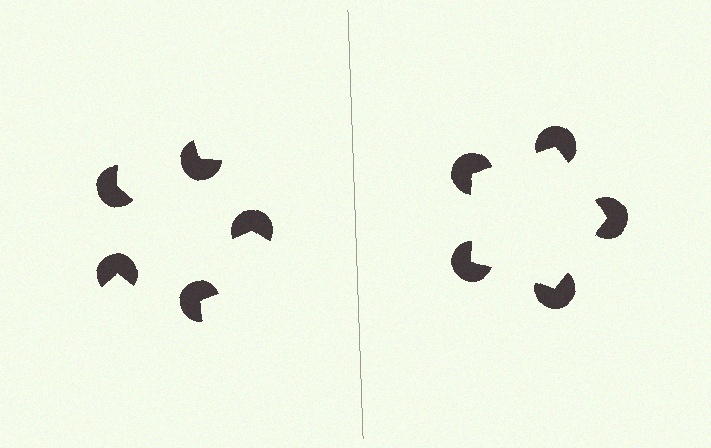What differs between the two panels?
The pac-man discs are positioned identically on both sides; only the wedge orientations differ. On the right they align to a pentagon; on the left they are misaligned.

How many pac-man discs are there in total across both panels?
10 — 5 on each side.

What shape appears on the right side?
An illusory pentagon.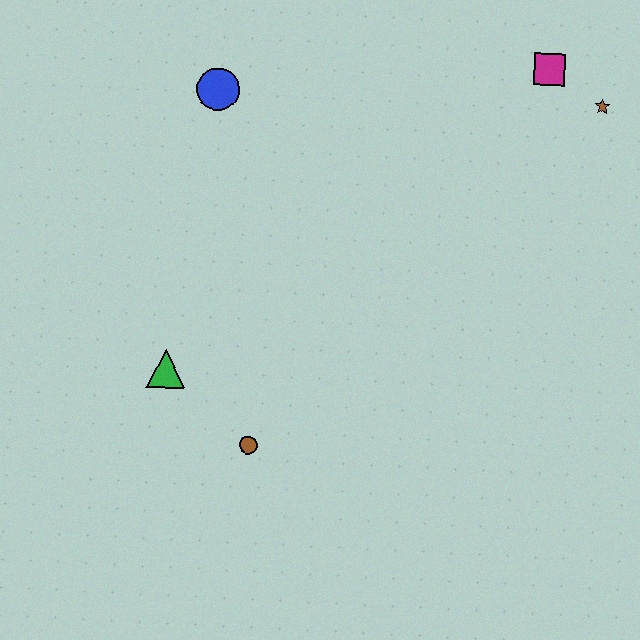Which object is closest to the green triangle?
The brown circle is closest to the green triangle.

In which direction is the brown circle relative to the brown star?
The brown circle is below the brown star.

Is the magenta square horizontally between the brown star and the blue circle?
Yes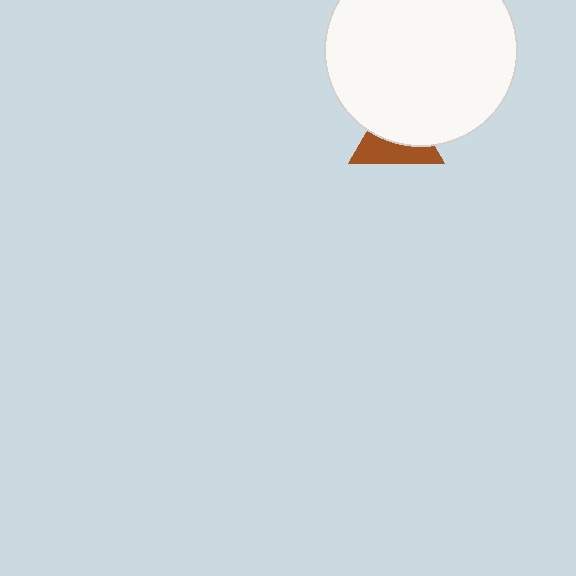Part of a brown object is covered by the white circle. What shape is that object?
It is a triangle.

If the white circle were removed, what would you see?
You would see the complete brown triangle.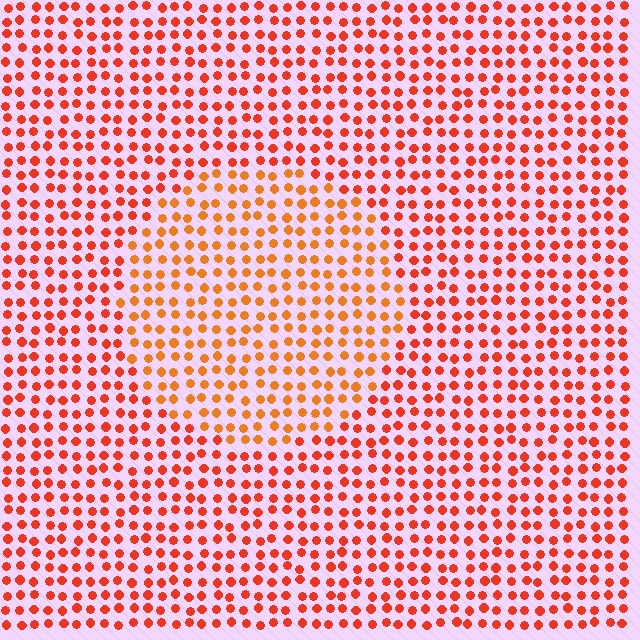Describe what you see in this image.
The image is filled with small red elements in a uniform arrangement. A circle-shaped region is visible where the elements are tinted to a slightly different hue, forming a subtle color boundary.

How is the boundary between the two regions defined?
The boundary is defined purely by a slight shift in hue (about 22 degrees). Spacing, size, and orientation are identical on both sides.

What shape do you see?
I see a circle.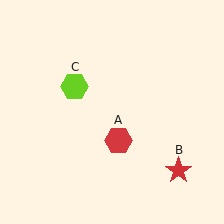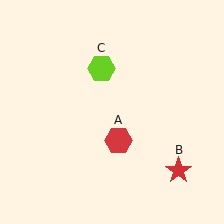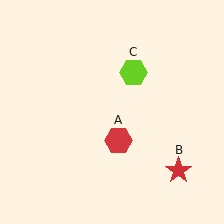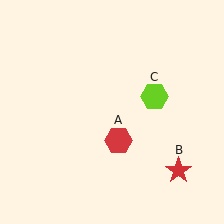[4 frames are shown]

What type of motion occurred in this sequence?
The lime hexagon (object C) rotated clockwise around the center of the scene.